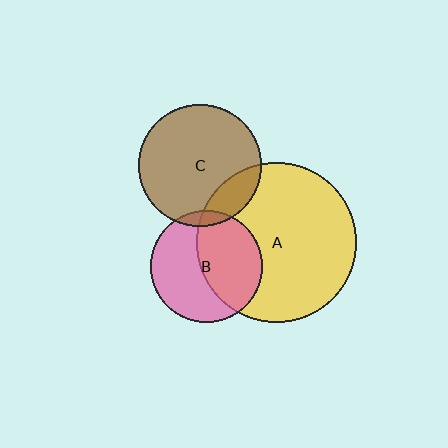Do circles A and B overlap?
Yes.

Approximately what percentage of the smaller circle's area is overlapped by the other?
Approximately 50%.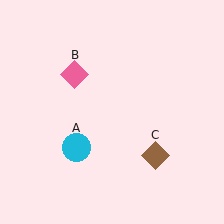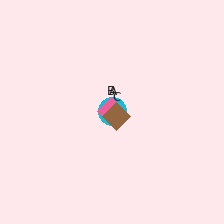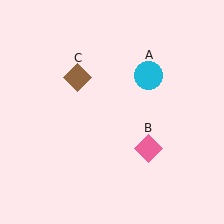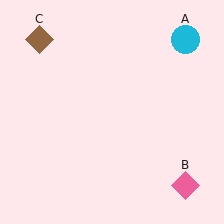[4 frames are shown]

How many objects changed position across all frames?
3 objects changed position: cyan circle (object A), pink diamond (object B), brown diamond (object C).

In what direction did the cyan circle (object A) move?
The cyan circle (object A) moved up and to the right.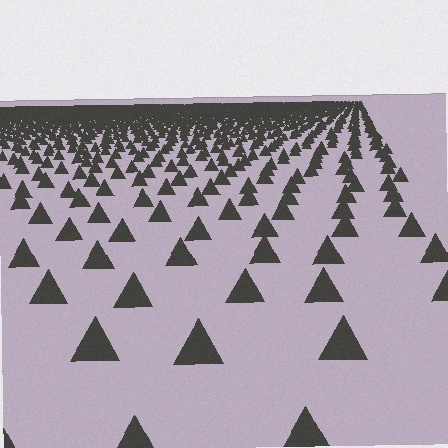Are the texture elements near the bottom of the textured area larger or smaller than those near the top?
Larger. Near the bottom, elements are closer to the viewer and appear at a bigger on-screen size.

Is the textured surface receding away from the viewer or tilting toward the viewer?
The surface is receding away from the viewer. Texture elements get smaller and denser toward the top.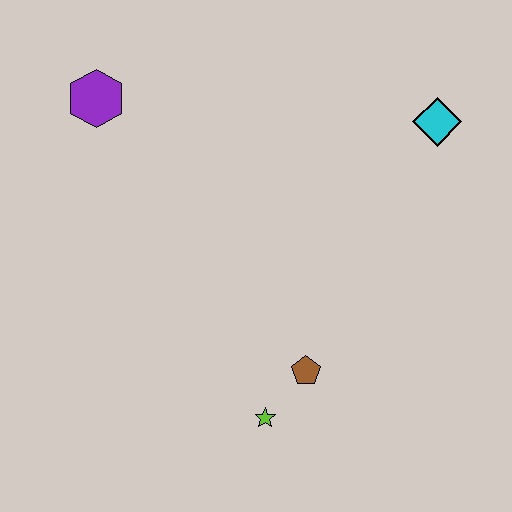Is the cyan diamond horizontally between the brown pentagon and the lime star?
No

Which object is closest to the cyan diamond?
The brown pentagon is closest to the cyan diamond.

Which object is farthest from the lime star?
The purple hexagon is farthest from the lime star.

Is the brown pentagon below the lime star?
No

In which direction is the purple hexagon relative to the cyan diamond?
The purple hexagon is to the left of the cyan diamond.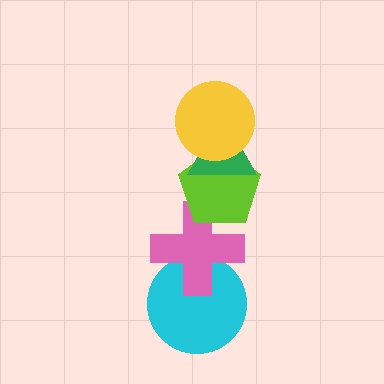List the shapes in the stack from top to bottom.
From top to bottom: the yellow circle, the green triangle, the lime pentagon, the pink cross, the cyan circle.